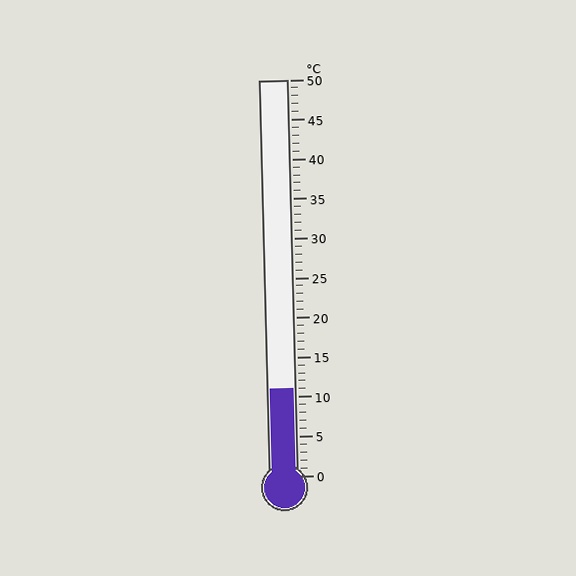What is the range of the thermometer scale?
The thermometer scale ranges from 0°C to 50°C.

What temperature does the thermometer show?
The thermometer shows approximately 11°C.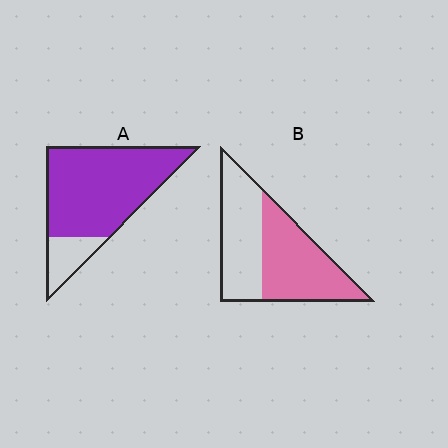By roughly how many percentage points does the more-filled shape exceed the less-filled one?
By roughly 30 percentage points (A over B).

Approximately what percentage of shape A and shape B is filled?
A is approximately 80% and B is approximately 55%.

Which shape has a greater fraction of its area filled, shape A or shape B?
Shape A.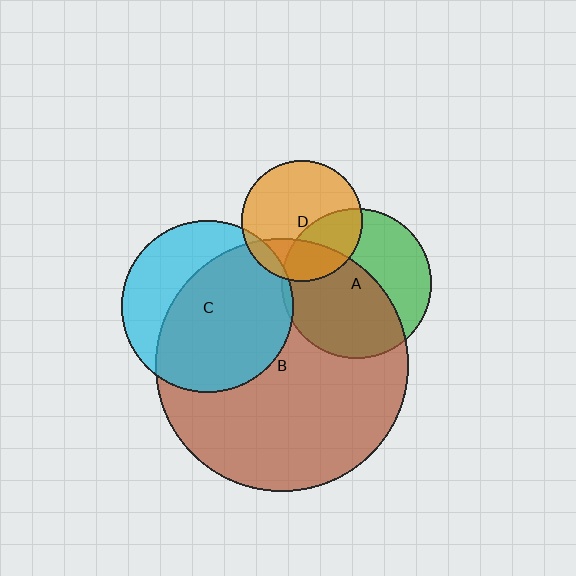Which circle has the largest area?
Circle B (brown).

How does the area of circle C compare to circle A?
Approximately 1.3 times.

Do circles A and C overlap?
Yes.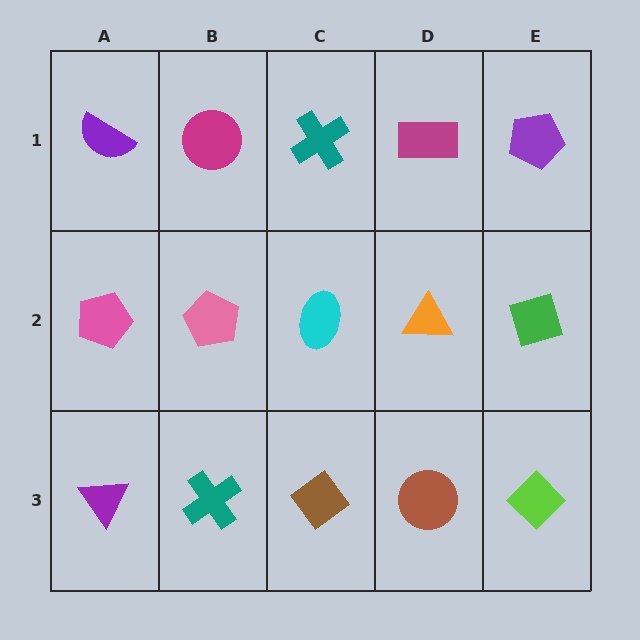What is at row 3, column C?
A brown diamond.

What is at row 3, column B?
A teal cross.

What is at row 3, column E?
A lime diamond.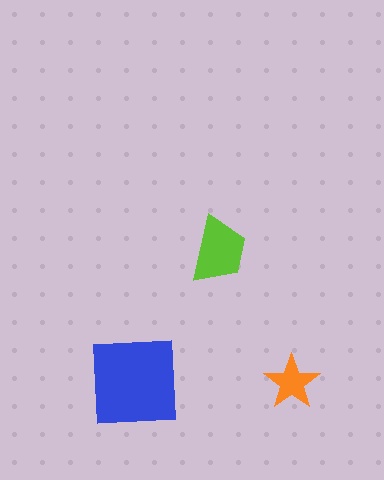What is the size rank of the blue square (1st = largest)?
1st.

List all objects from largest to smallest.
The blue square, the lime trapezoid, the orange star.